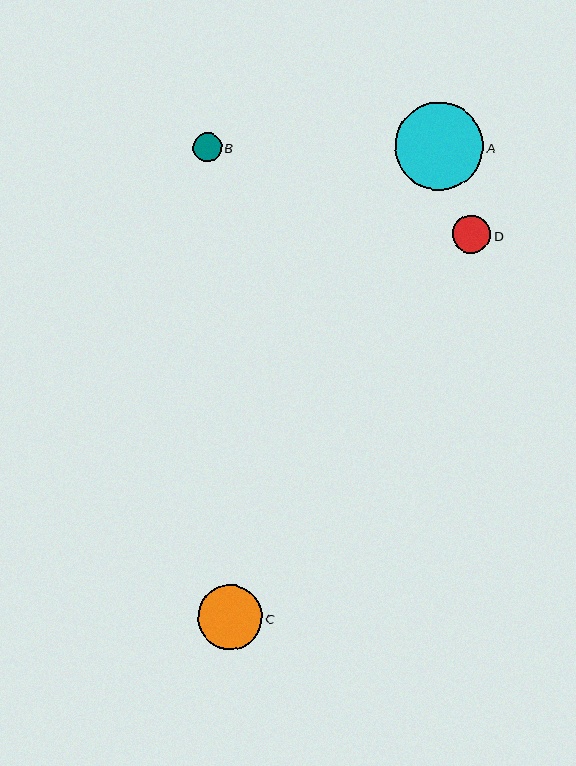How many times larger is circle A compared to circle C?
Circle A is approximately 1.4 times the size of circle C.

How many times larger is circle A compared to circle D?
Circle A is approximately 2.3 times the size of circle D.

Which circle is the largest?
Circle A is the largest with a size of approximately 88 pixels.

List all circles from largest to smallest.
From largest to smallest: A, C, D, B.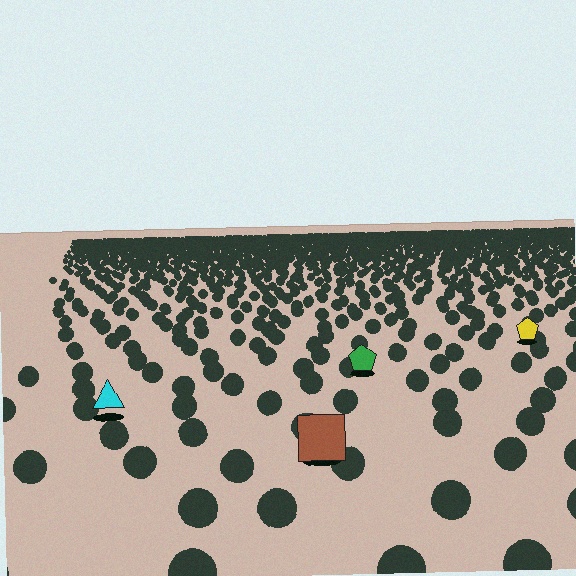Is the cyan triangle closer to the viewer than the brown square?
No. The brown square is closer — you can tell from the texture gradient: the ground texture is coarser near it.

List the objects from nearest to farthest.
From nearest to farthest: the brown square, the cyan triangle, the green pentagon, the yellow pentagon.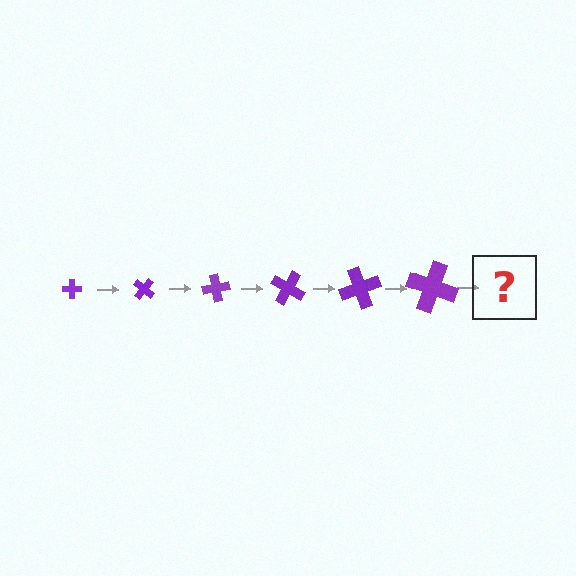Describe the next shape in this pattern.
It should be a cross, larger than the previous one and rotated 240 degrees from the start.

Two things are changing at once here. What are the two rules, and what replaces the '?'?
The two rules are that the cross grows larger each step and it rotates 40 degrees each step. The '?' should be a cross, larger than the previous one and rotated 240 degrees from the start.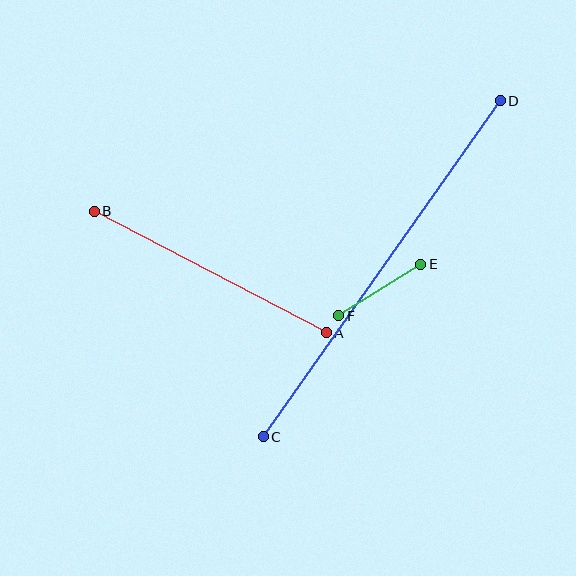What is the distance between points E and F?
The distance is approximately 97 pixels.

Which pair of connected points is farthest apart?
Points C and D are farthest apart.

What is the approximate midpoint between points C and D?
The midpoint is at approximately (382, 269) pixels.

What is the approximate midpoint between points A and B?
The midpoint is at approximately (210, 272) pixels.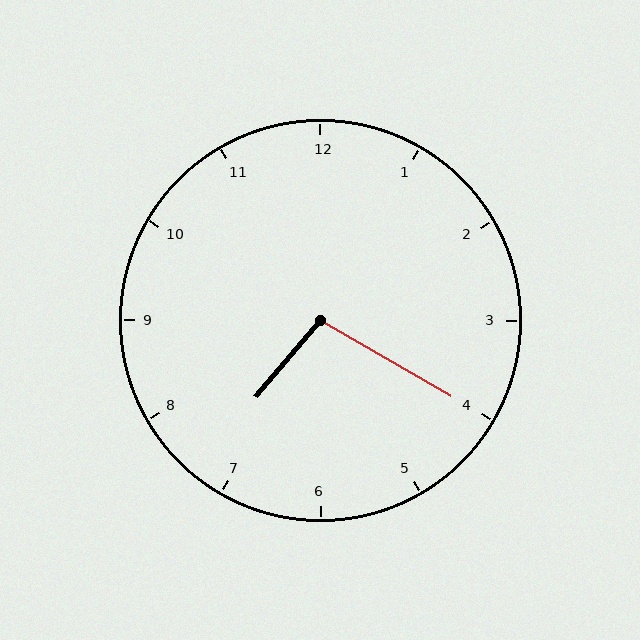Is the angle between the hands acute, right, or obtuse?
It is obtuse.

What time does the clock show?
7:20.